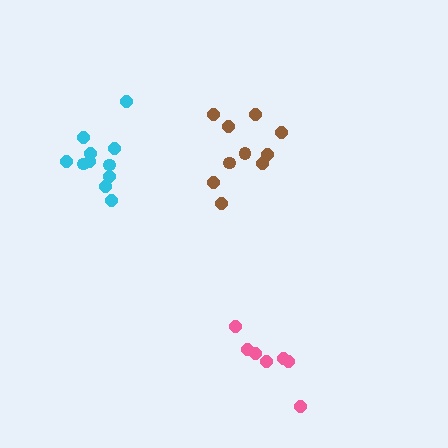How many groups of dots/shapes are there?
There are 3 groups.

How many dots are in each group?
Group 1: 10 dots, Group 2: 7 dots, Group 3: 12 dots (29 total).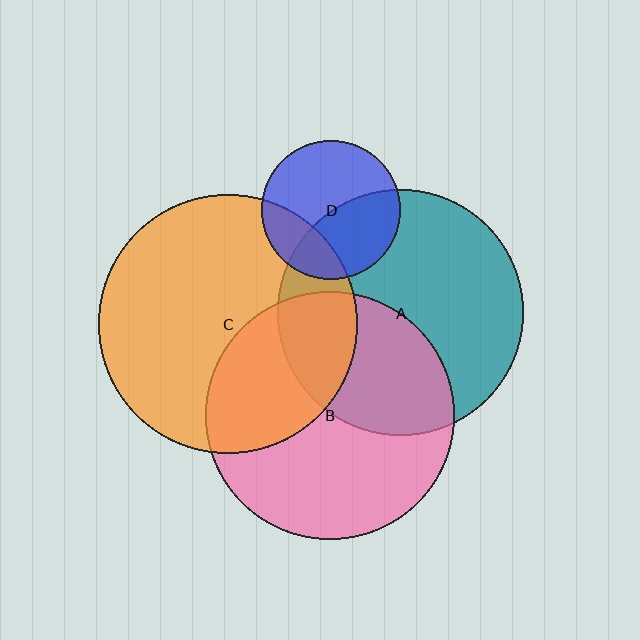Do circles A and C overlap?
Yes.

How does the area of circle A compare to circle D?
Approximately 3.1 times.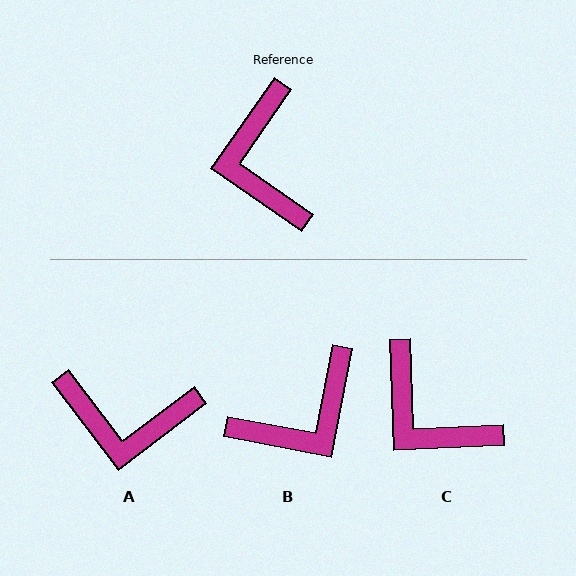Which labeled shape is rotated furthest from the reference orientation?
B, about 114 degrees away.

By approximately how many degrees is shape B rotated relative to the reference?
Approximately 114 degrees counter-clockwise.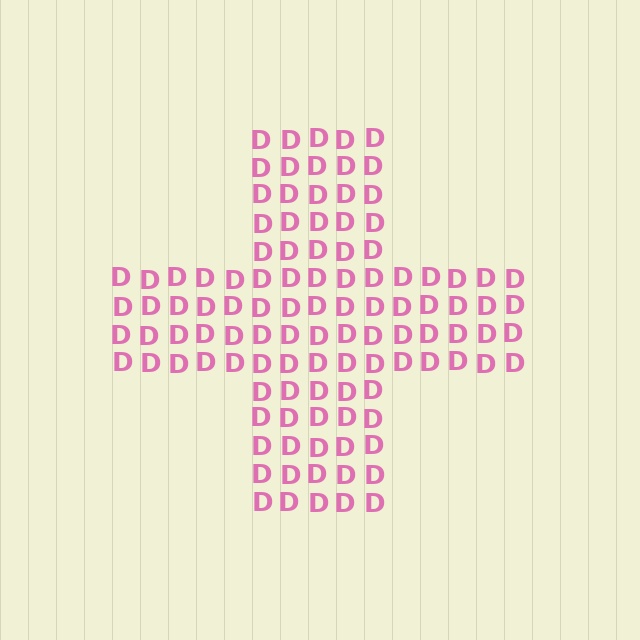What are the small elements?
The small elements are letter D's.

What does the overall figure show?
The overall figure shows a cross.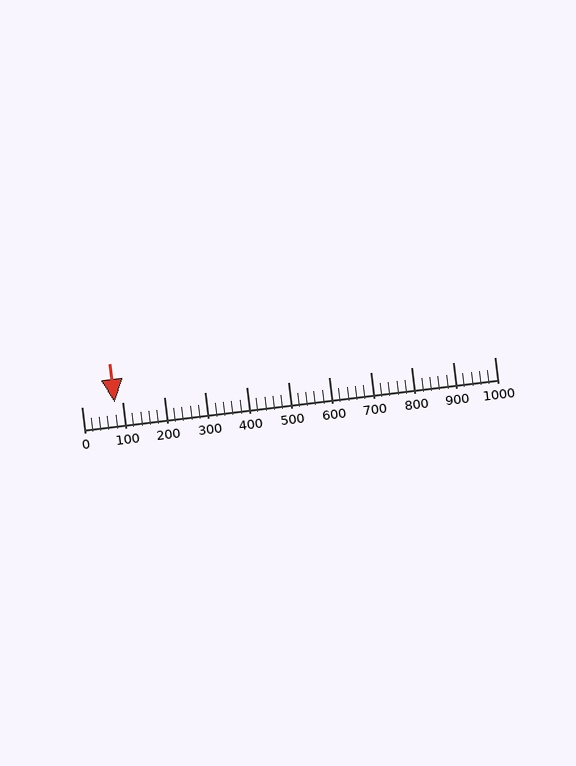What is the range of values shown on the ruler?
The ruler shows values from 0 to 1000.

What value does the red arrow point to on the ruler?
The red arrow points to approximately 80.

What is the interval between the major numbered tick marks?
The major tick marks are spaced 100 units apart.